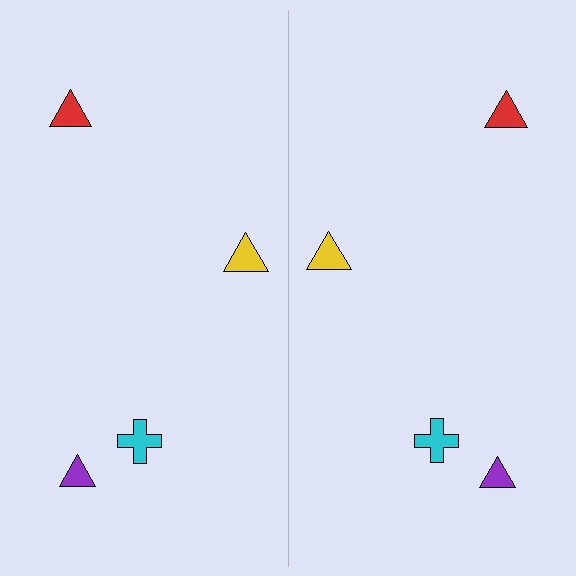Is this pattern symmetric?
Yes, this pattern has bilateral (reflection) symmetry.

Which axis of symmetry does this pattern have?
The pattern has a vertical axis of symmetry running through the center of the image.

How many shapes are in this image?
There are 8 shapes in this image.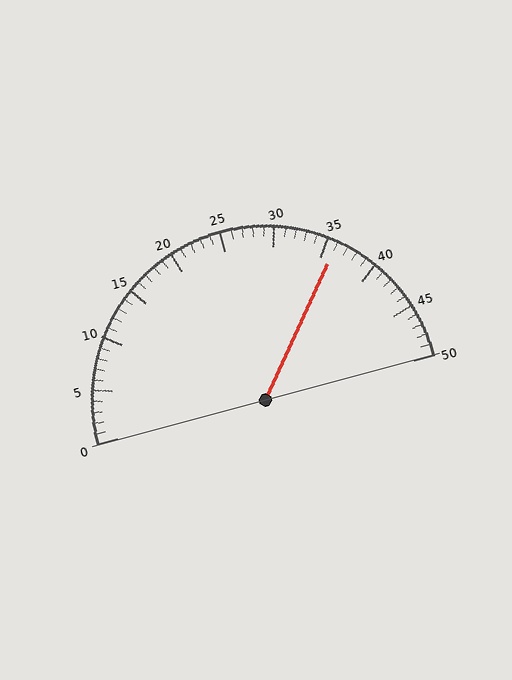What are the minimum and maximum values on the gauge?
The gauge ranges from 0 to 50.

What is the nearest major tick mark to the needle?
The nearest major tick mark is 35.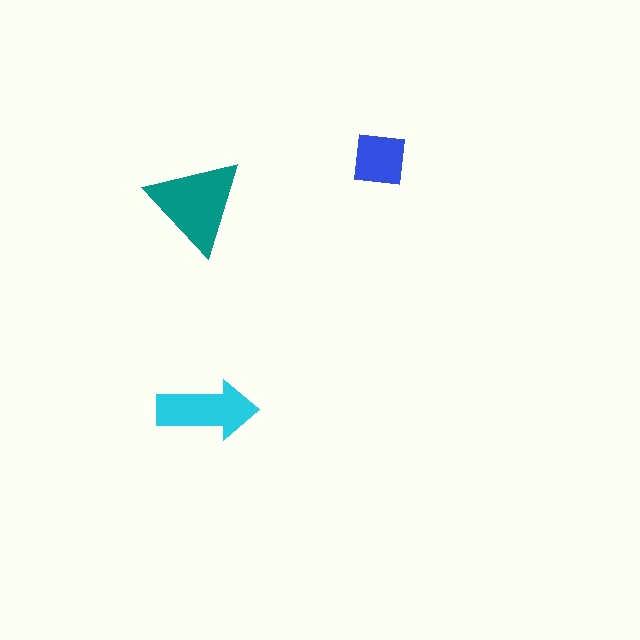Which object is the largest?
The teal triangle.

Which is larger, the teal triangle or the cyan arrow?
The teal triangle.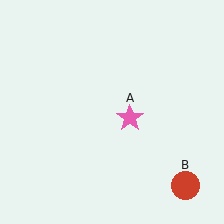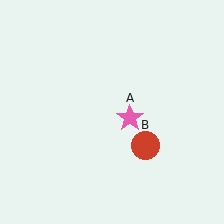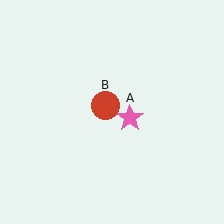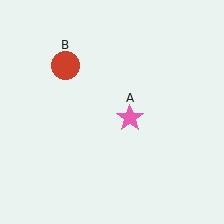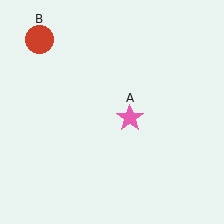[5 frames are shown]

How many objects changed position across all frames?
1 object changed position: red circle (object B).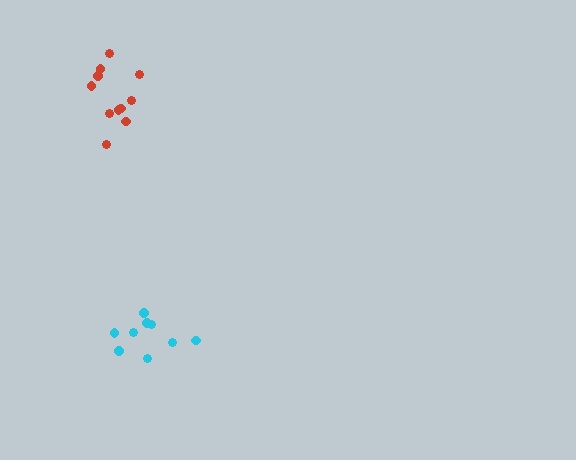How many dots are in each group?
Group 1: 9 dots, Group 2: 11 dots (20 total).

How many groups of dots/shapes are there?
There are 2 groups.